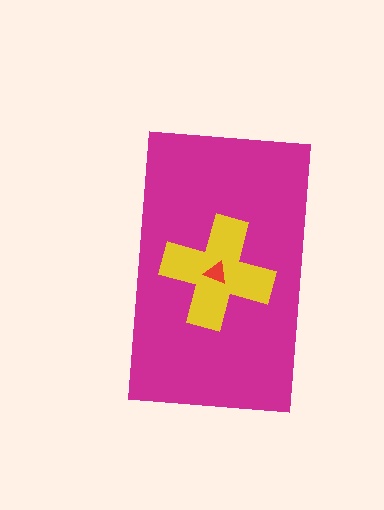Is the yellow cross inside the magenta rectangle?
Yes.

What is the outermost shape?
The magenta rectangle.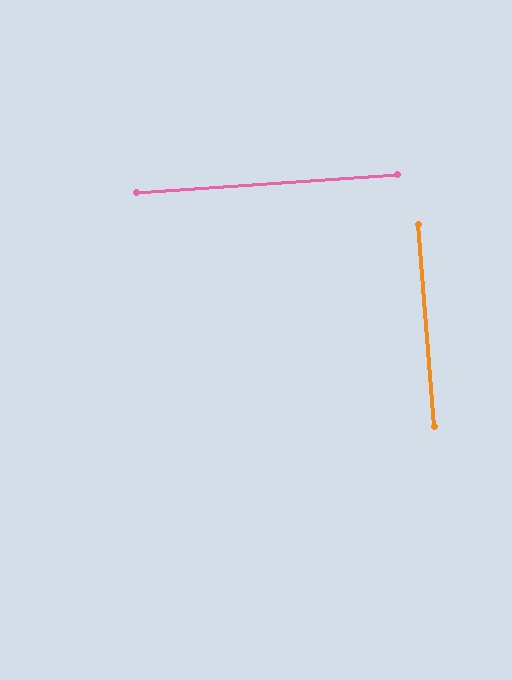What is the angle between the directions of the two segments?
Approximately 90 degrees.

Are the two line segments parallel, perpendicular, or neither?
Perpendicular — they meet at approximately 90°.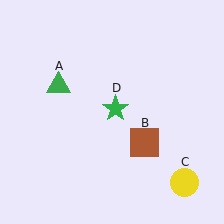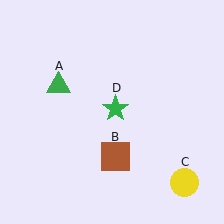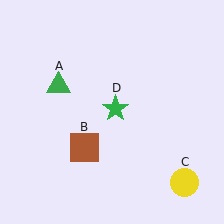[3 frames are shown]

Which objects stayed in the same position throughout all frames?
Green triangle (object A) and yellow circle (object C) and green star (object D) remained stationary.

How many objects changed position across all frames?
1 object changed position: brown square (object B).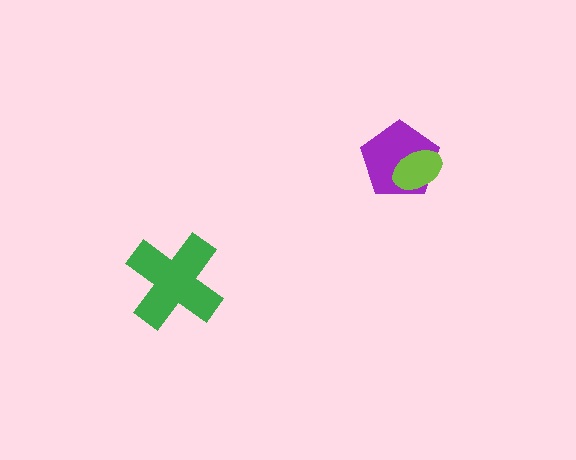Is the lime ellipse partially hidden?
No, no other shape covers it.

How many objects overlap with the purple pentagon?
1 object overlaps with the purple pentagon.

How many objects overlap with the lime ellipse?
1 object overlaps with the lime ellipse.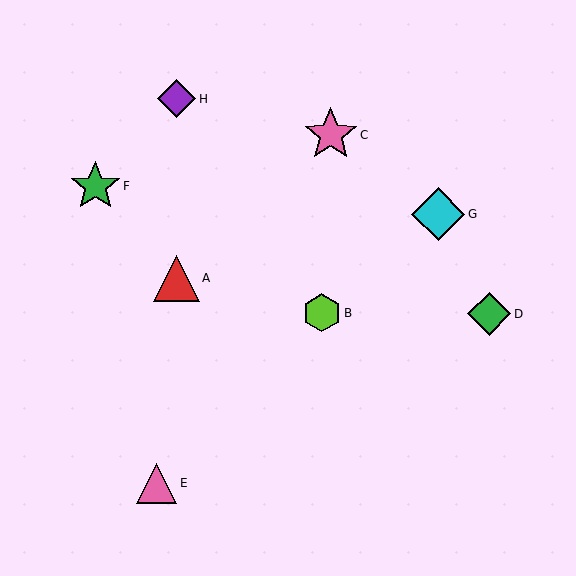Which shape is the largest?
The cyan diamond (labeled G) is the largest.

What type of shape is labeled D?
Shape D is a green diamond.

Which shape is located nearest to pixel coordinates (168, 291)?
The red triangle (labeled A) at (176, 278) is nearest to that location.